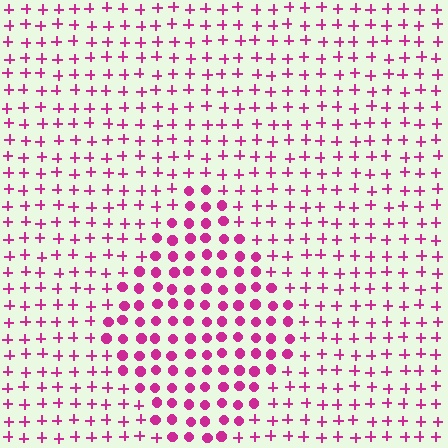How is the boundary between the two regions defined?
The boundary is defined by a change in element shape: circles inside vs. plus signs outside. All elements share the same color and spacing.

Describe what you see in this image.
The image is filled with small magenta elements arranged in a uniform grid. A diamond-shaped region contains circles, while the surrounding area contains plus signs. The boundary is defined purely by the change in element shape.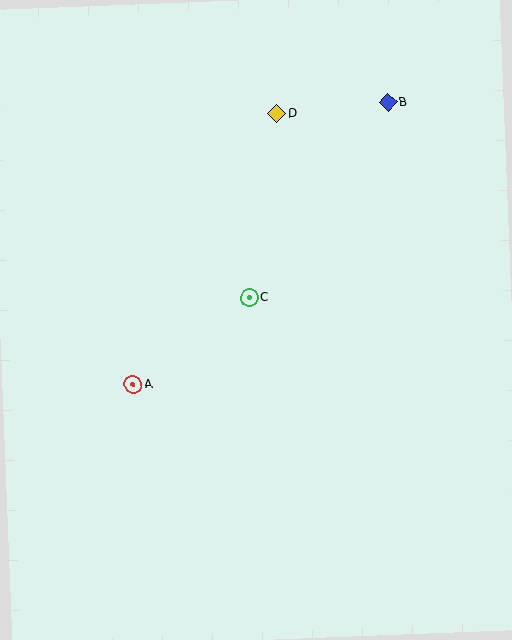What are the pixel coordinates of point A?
Point A is at (133, 385).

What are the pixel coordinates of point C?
Point C is at (249, 298).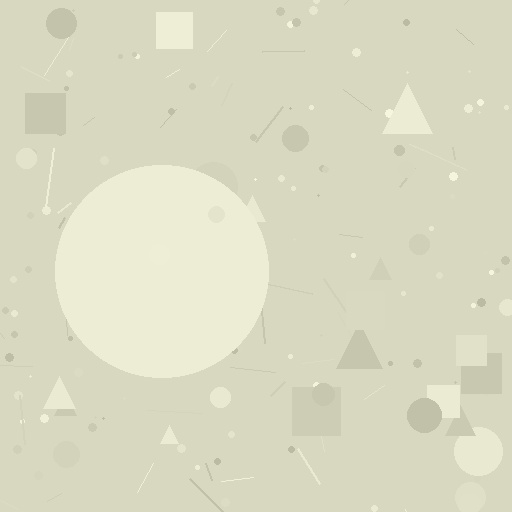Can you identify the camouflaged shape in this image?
The camouflaged shape is a circle.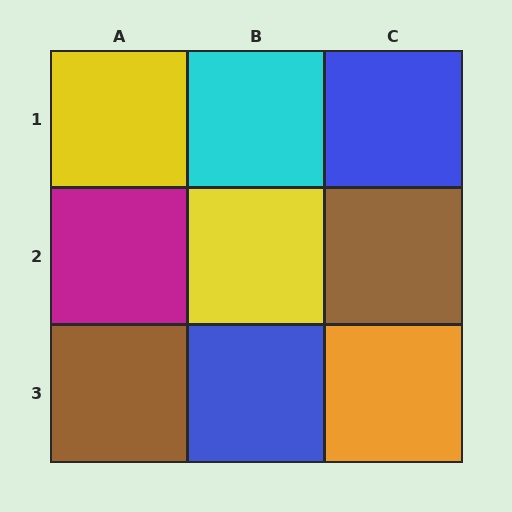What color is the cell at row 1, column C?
Blue.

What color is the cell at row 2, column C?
Brown.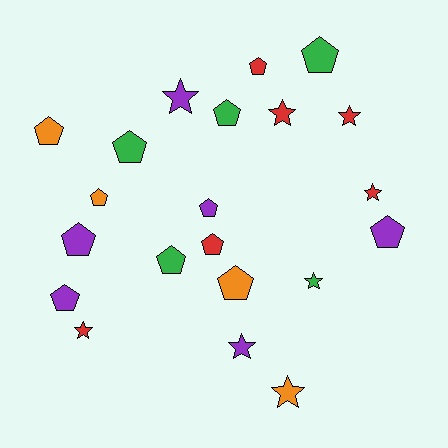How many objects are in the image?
There are 21 objects.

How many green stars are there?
There is 1 green star.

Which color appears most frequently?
Red, with 6 objects.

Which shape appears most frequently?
Pentagon, with 13 objects.